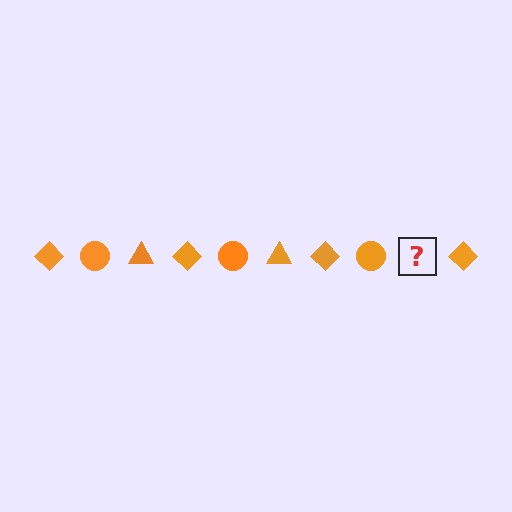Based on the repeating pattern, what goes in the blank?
The blank should be an orange triangle.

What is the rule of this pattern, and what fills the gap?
The rule is that the pattern cycles through diamond, circle, triangle shapes in orange. The gap should be filled with an orange triangle.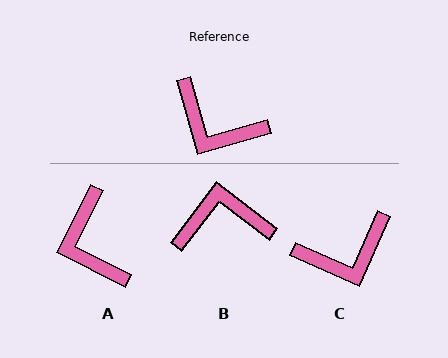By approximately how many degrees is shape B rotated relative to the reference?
Approximately 143 degrees clockwise.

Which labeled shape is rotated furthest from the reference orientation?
B, about 143 degrees away.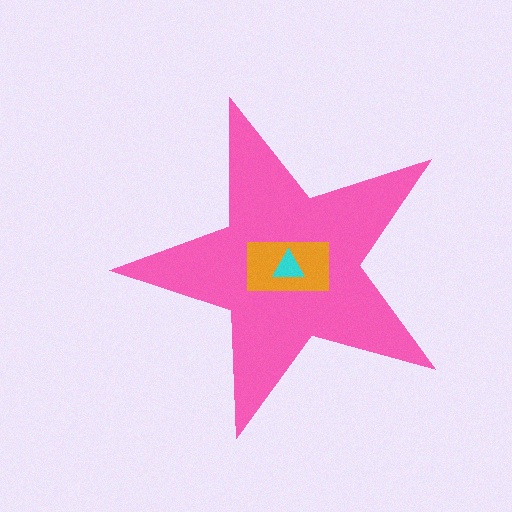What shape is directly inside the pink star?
The orange rectangle.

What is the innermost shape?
The cyan triangle.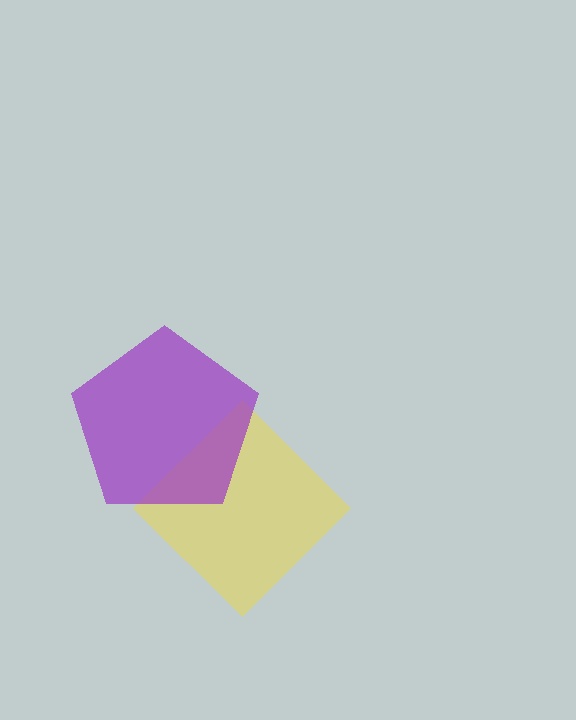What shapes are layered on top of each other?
The layered shapes are: a yellow diamond, a purple pentagon.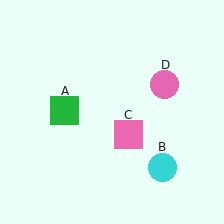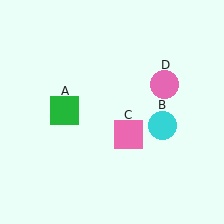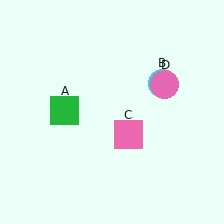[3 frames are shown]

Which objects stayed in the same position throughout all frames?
Green square (object A) and pink square (object C) and pink circle (object D) remained stationary.